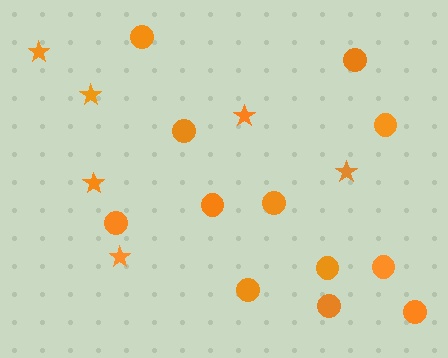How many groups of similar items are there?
There are 2 groups: one group of circles (12) and one group of stars (6).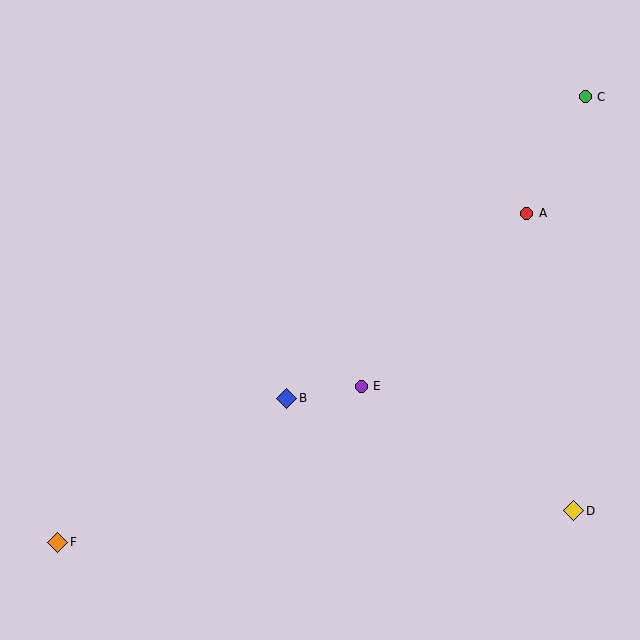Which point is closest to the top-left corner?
Point B is closest to the top-left corner.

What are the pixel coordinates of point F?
Point F is at (58, 542).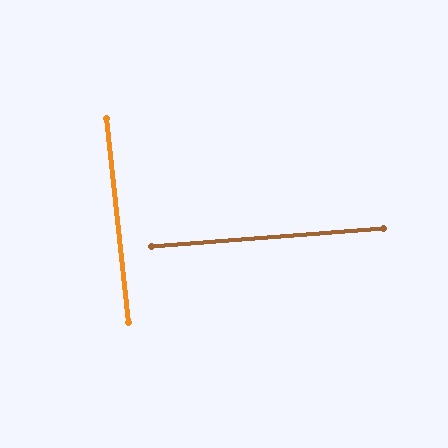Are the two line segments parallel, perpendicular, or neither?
Perpendicular — they meet at approximately 88°.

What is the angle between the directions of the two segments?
Approximately 88 degrees.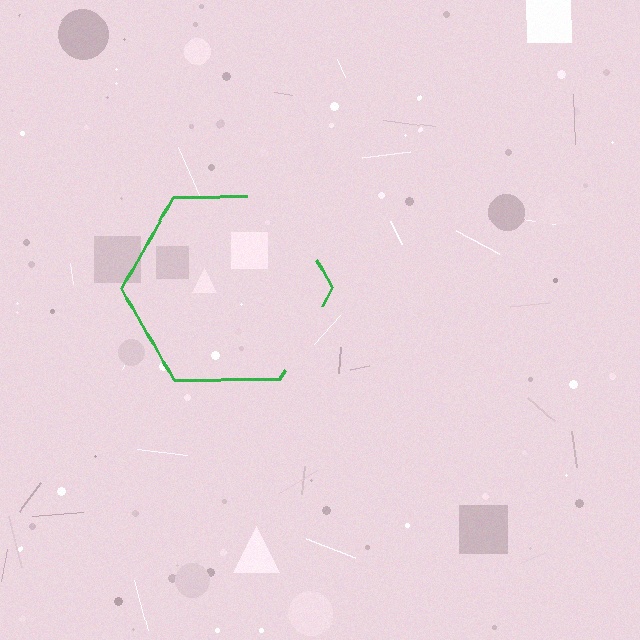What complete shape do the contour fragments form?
The contour fragments form a hexagon.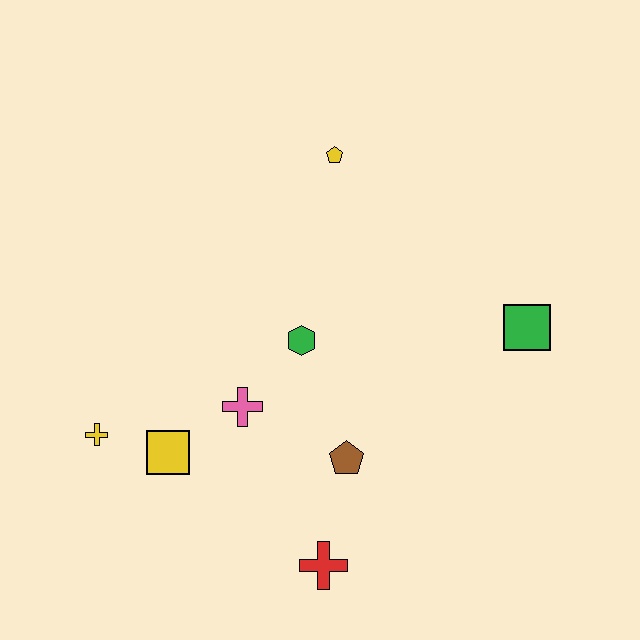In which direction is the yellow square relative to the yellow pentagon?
The yellow square is below the yellow pentagon.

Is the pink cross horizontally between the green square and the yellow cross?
Yes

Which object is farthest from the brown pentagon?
The yellow pentagon is farthest from the brown pentagon.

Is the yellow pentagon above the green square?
Yes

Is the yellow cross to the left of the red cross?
Yes